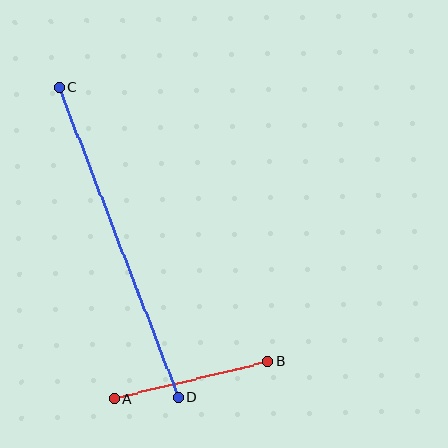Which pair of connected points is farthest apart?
Points C and D are farthest apart.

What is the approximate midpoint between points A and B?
The midpoint is at approximately (191, 380) pixels.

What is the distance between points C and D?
The distance is approximately 332 pixels.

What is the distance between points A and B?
The distance is approximately 159 pixels.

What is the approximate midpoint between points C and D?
The midpoint is at approximately (119, 242) pixels.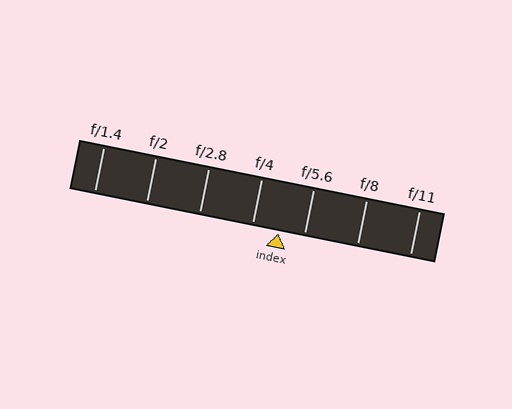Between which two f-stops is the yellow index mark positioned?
The index mark is between f/4 and f/5.6.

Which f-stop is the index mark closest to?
The index mark is closest to f/5.6.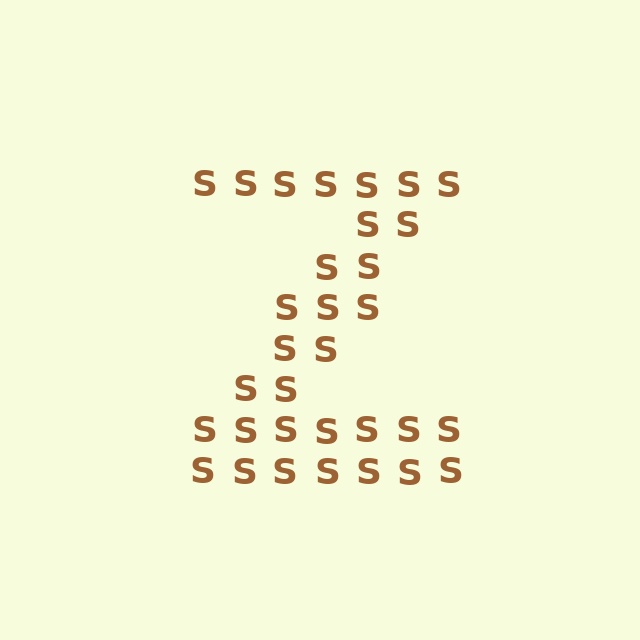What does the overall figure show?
The overall figure shows the letter Z.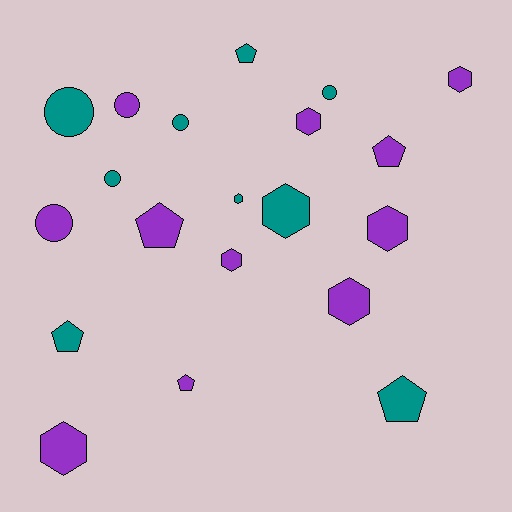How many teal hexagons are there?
There are 2 teal hexagons.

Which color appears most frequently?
Purple, with 11 objects.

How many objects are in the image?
There are 20 objects.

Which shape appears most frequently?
Hexagon, with 8 objects.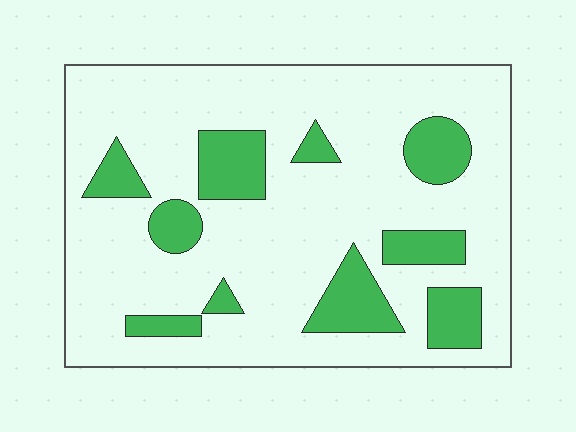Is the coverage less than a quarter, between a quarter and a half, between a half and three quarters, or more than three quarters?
Less than a quarter.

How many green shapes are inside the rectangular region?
10.